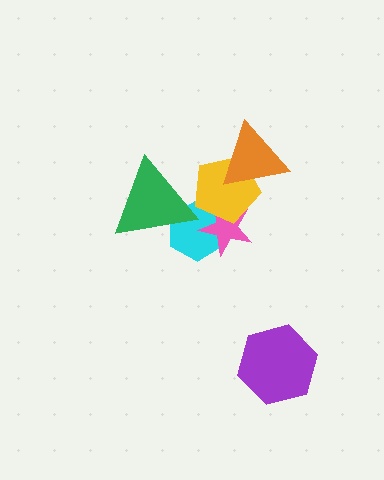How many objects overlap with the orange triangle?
1 object overlaps with the orange triangle.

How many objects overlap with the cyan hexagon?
3 objects overlap with the cyan hexagon.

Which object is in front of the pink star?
The yellow pentagon is in front of the pink star.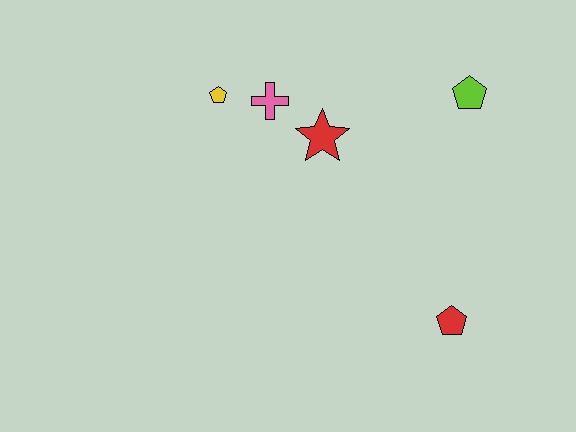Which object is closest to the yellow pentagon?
The pink cross is closest to the yellow pentagon.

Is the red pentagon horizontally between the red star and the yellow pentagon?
No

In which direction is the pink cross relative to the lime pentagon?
The pink cross is to the left of the lime pentagon.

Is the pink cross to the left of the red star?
Yes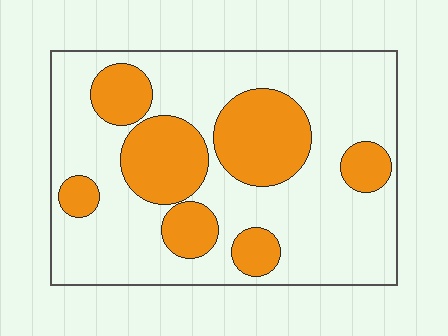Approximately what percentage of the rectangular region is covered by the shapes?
Approximately 30%.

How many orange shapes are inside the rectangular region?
7.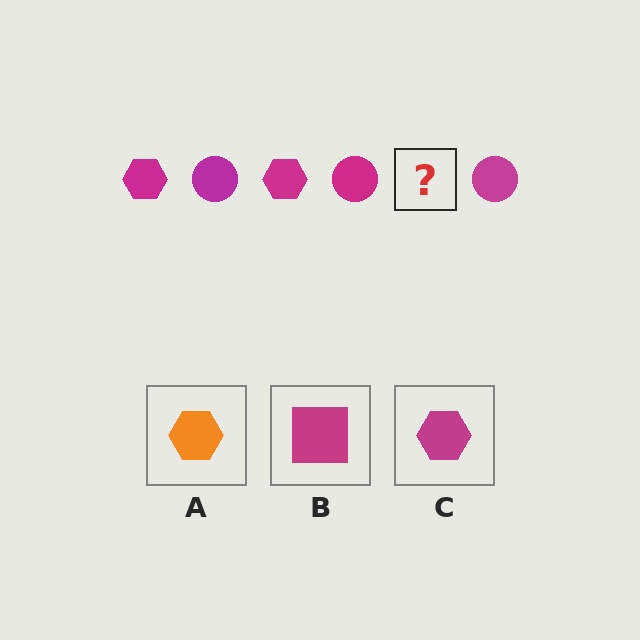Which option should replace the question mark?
Option C.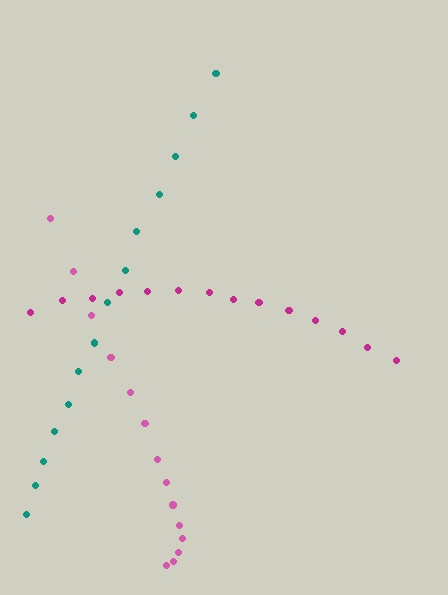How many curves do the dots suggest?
There are 3 distinct paths.